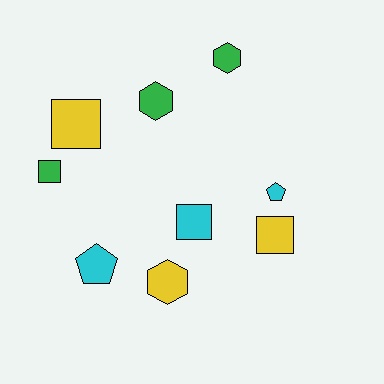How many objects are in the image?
There are 9 objects.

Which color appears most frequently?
Green, with 3 objects.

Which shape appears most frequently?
Square, with 4 objects.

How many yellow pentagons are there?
There are no yellow pentagons.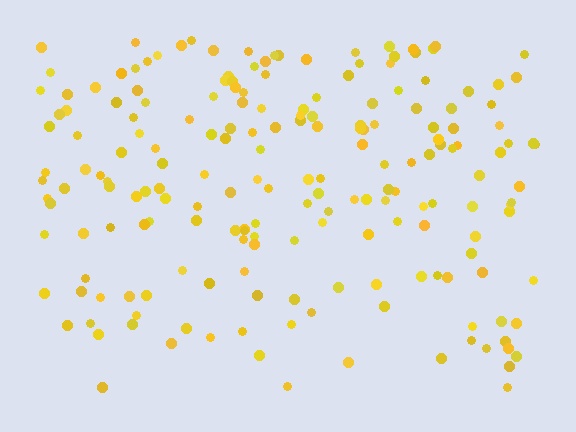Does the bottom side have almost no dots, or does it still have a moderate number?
Still a moderate number, just noticeably fewer than the top.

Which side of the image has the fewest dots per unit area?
The bottom.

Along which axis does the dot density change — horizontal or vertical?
Vertical.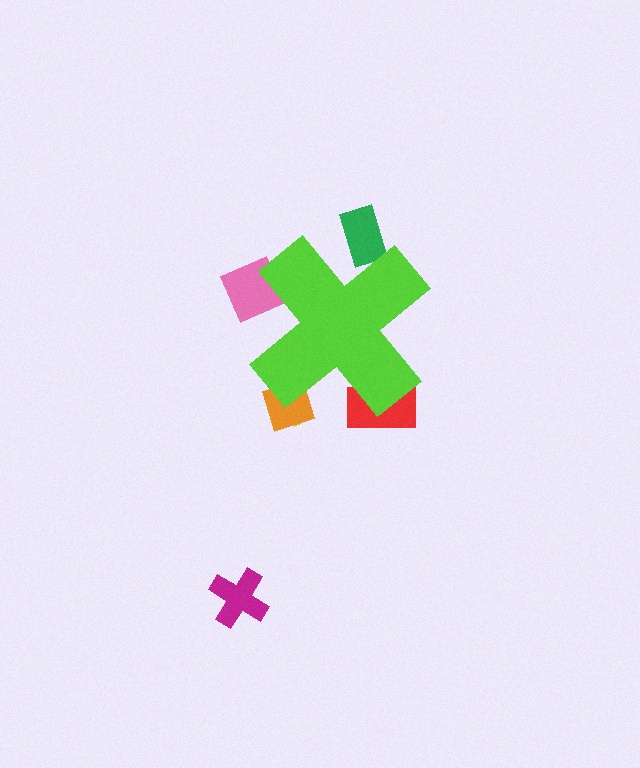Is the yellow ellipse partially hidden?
Yes, the yellow ellipse is partially hidden behind the lime cross.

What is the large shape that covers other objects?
A lime cross.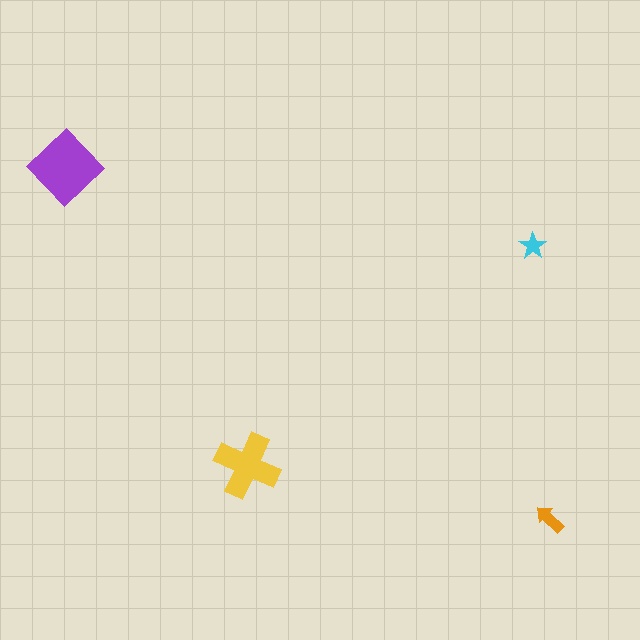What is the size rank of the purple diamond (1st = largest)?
1st.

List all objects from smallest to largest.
The cyan star, the orange arrow, the yellow cross, the purple diamond.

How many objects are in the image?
There are 4 objects in the image.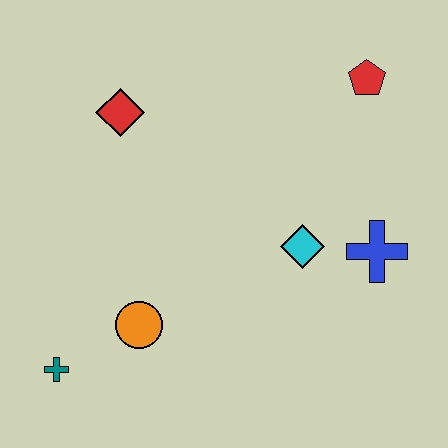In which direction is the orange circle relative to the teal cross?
The orange circle is to the right of the teal cross.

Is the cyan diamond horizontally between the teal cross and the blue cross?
Yes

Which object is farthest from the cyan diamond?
The teal cross is farthest from the cyan diamond.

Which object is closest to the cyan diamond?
The blue cross is closest to the cyan diamond.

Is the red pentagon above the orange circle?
Yes